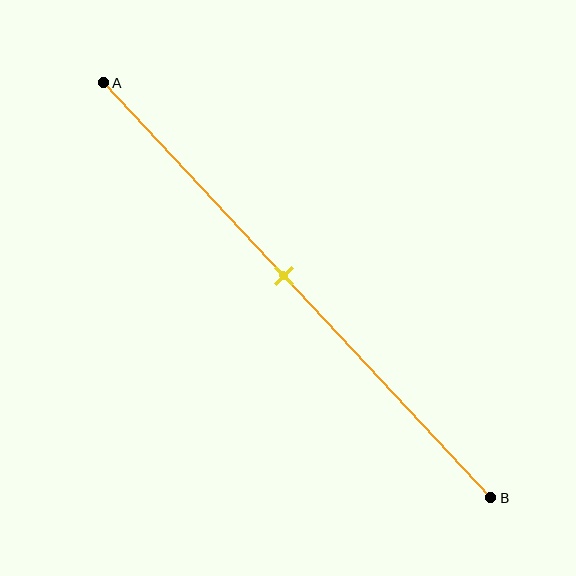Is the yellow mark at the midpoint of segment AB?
No, the mark is at about 45% from A, not at the 50% midpoint.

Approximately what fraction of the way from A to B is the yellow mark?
The yellow mark is approximately 45% of the way from A to B.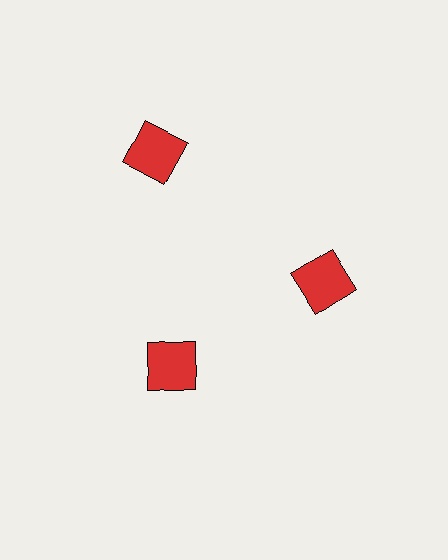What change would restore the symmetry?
The symmetry would be restored by moving it inward, back onto the ring so that all 3 squares sit at equal angles and equal distance from the center.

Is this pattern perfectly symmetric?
No. The 3 red squares are arranged in a ring, but one element near the 11 o'clock position is pushed outward from the center, breaking the 3-fold rotational symmetry.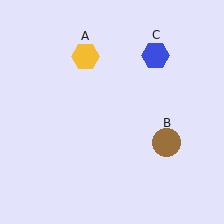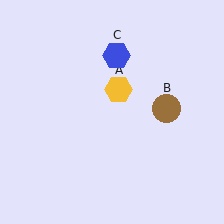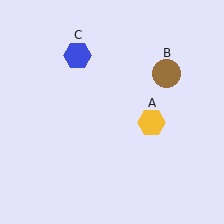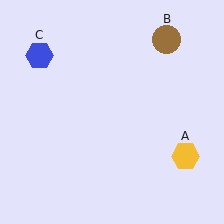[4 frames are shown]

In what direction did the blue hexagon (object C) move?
The blue hexagon (object C) moved left.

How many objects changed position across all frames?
3 objects changed position: yellow hexagon (object A), brown circle (object B), blue hexagon (object C).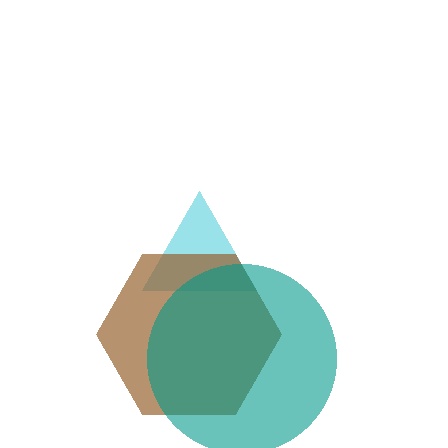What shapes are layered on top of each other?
The layered shapes are: a cyan triangle, a brown hexagon, a teal circle.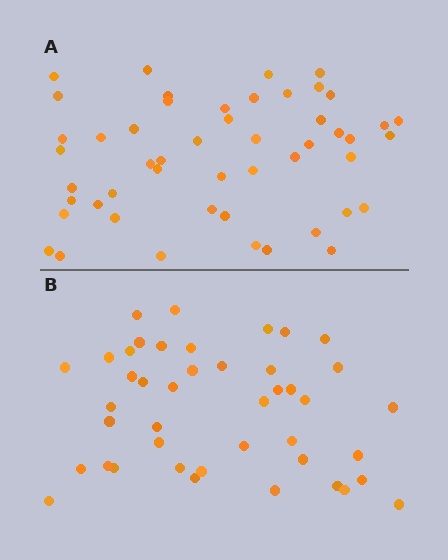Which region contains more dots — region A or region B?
Region A (the top region) has more dots.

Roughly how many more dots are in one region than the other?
Region A has roughly 8 or so more dots than region B.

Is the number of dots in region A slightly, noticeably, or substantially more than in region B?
Region A has only slightly more — the two regions are fairly close. The ratio is roughly 1.2 to 1.